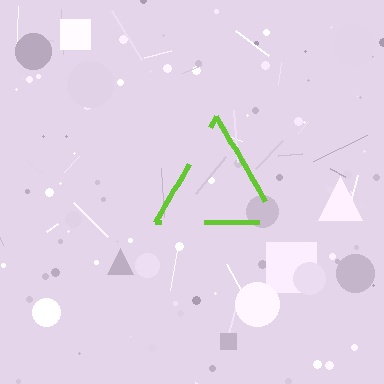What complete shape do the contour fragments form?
The contour fragments form a triangle.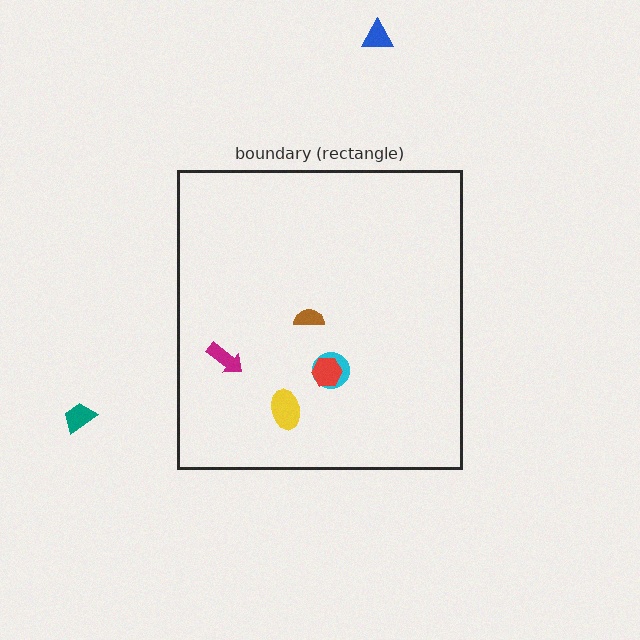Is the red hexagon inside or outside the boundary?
Inside.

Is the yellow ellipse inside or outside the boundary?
Inside.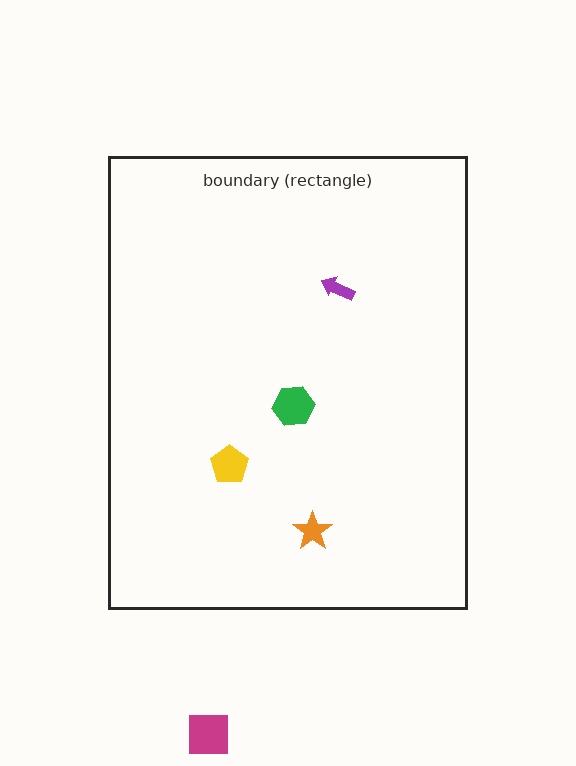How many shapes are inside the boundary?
4 inside, 1 outside.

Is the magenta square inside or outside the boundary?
Outside.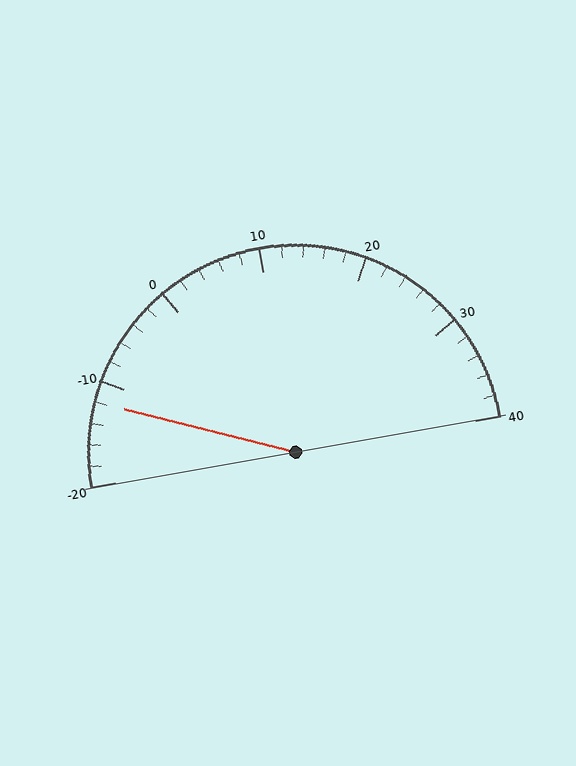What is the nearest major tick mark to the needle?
The nearest major tick mark is -10.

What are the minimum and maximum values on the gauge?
The gauge ranges from -20 to 40.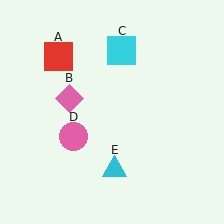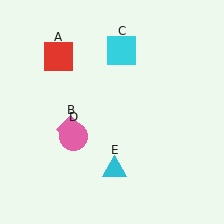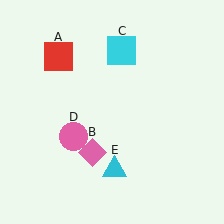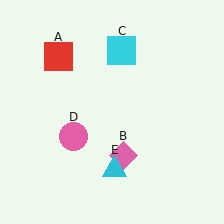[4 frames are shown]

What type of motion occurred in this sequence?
The pink diamond (object B) rotated counterclockwise around the center of the scene.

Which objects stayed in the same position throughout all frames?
Red square (object A) and cyan square (object C) and pink circle (object D) and cyan triangle (object E) remained stationary.